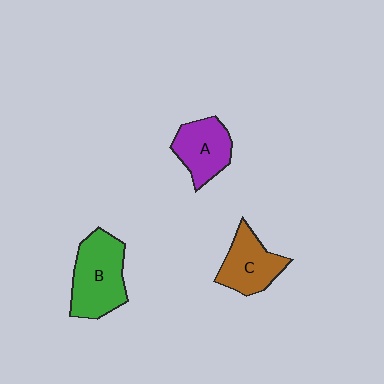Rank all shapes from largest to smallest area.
From largest to smallest: B (green), C (brown), A (purple).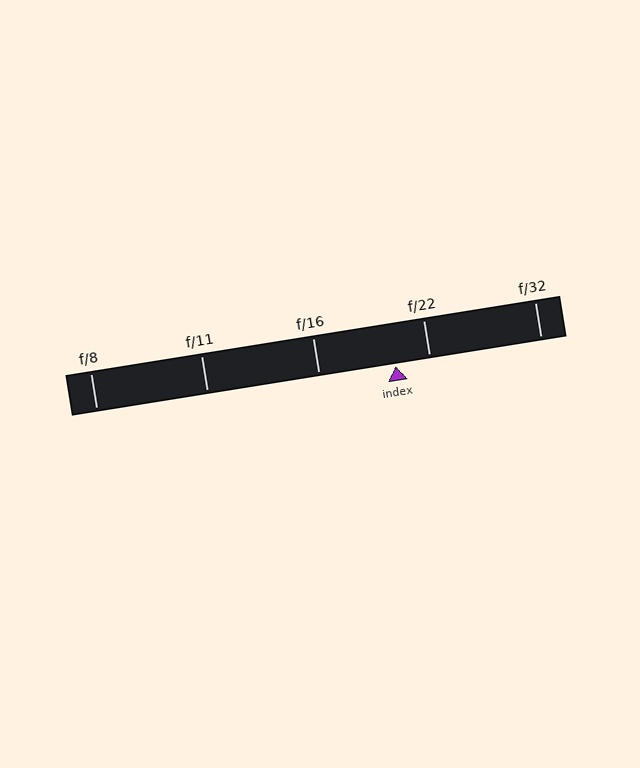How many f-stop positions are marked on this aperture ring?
There are 5 f-stop positions marked.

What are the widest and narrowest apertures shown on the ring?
The widest aperture shown is f/8 and the narrowest is f/32.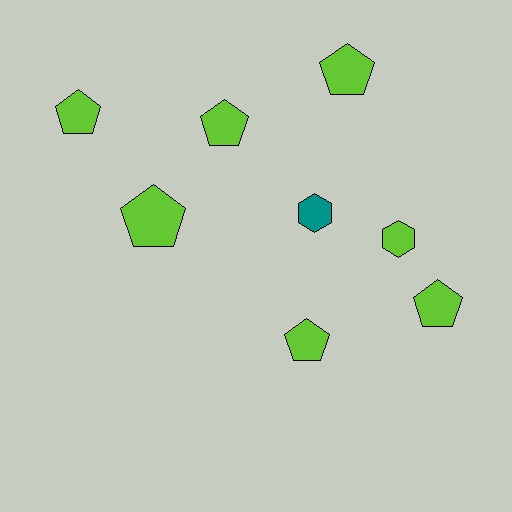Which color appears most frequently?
Lime, with 7 objects.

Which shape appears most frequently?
Pentagon, with 6 objects.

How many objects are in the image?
There are 8 objects.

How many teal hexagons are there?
There is 1 teal hexagon.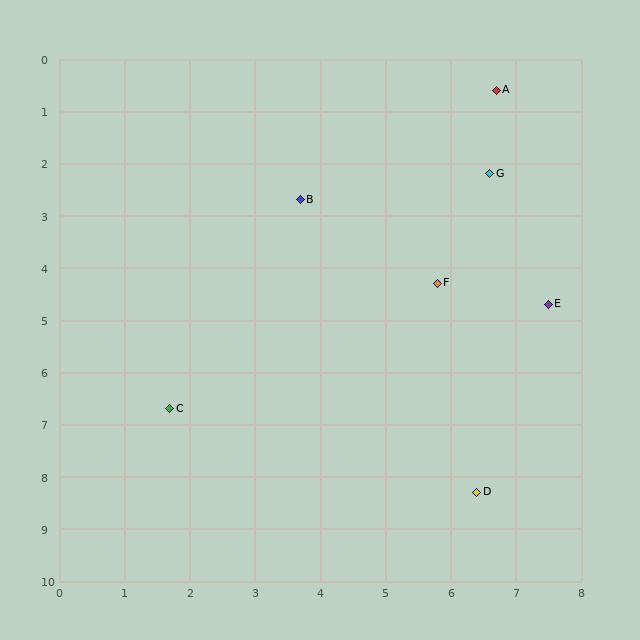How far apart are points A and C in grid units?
Points A and C are about 7.9 grid units apart.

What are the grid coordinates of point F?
Point F is at approximately (5.8, 4.3).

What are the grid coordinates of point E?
Point E is at approximately (7.5, 4.7).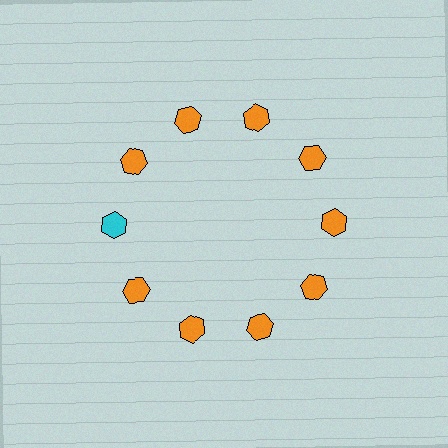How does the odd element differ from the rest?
It has a different color: cyan instead of orange.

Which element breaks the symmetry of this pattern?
The cyan hexagon at roughly the 9 o'clock position breaks the symmetry. All other shapes are orange hexagons.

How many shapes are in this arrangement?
There are 10 shapes arranged in a ring pattern.